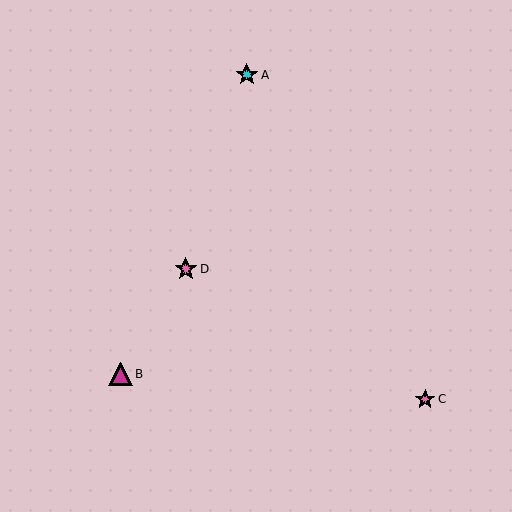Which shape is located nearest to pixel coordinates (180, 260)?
The pink star (labeled D) at (186, 269) is nearest to that location.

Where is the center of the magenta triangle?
The center of the magenta triangle is at (120, 374).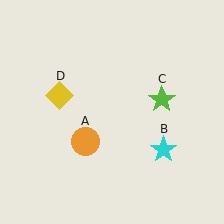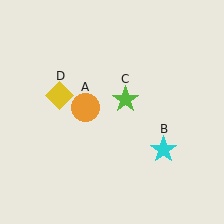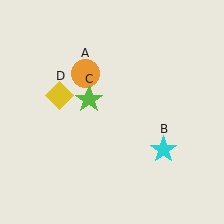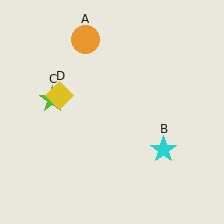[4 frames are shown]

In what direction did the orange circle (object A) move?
The orange circle (object A) moved up.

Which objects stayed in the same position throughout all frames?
Cyan star (object B) and yellow diamond (object D) remained stationary.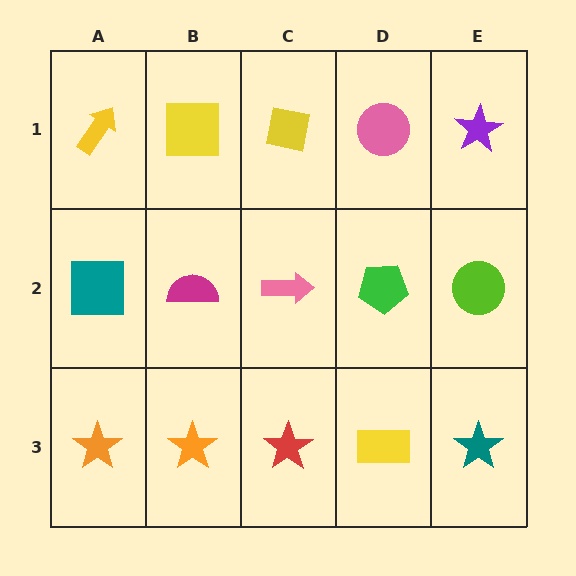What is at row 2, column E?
A lime circle.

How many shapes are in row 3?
5 shapes.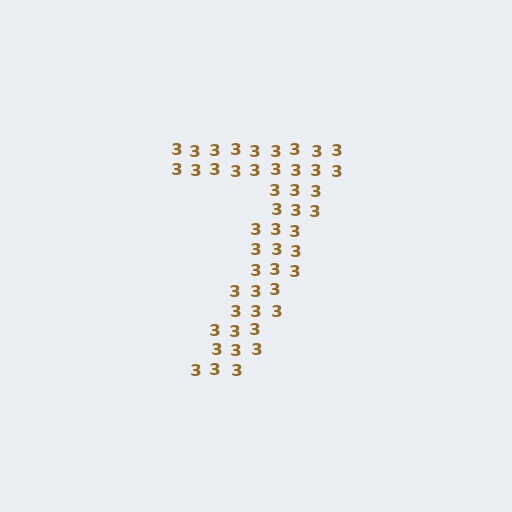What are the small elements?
The small elements are digit 3's.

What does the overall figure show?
The overall figure shows the digit 7.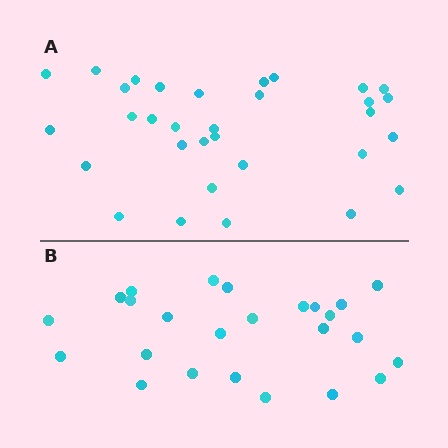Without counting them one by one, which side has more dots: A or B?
Region A (the top region) has more dots.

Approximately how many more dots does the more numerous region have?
Region A has roughly 8 or so more dots than region B.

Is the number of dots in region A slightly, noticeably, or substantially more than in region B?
Region A has noticeably more, but not dramatically so. The ratio is roughly 1.3 to 1.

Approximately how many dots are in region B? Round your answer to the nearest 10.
About 20 dots. (The exact count is 25, which rounds to 20.)